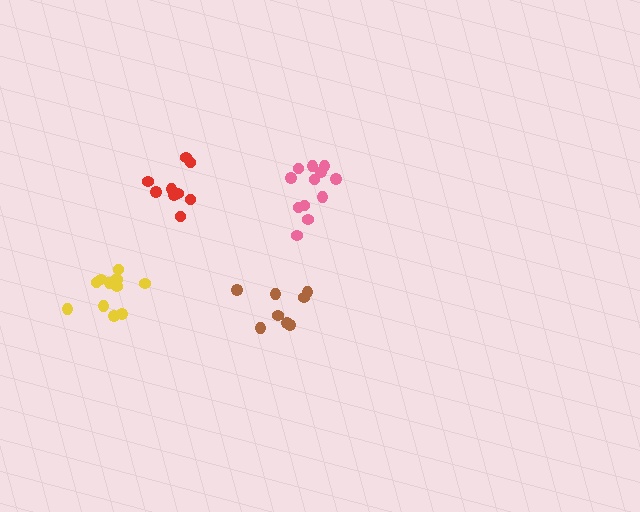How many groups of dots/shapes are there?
There are 4 groups.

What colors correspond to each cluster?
The clusters are colored: brown, red, pink, yellow.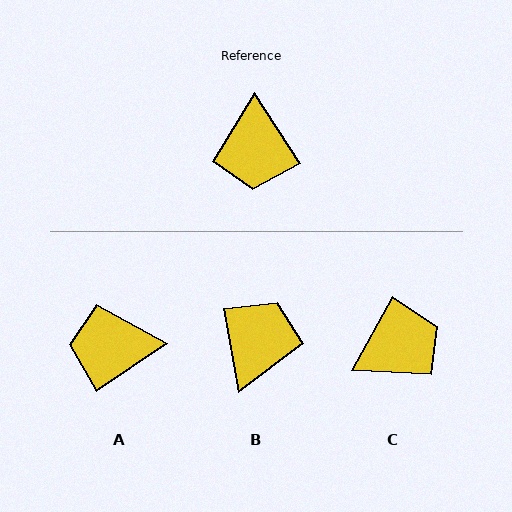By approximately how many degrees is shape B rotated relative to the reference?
Approximately 158 degrees counter-clockwise.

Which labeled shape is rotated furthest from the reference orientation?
B, about 158 degrees away.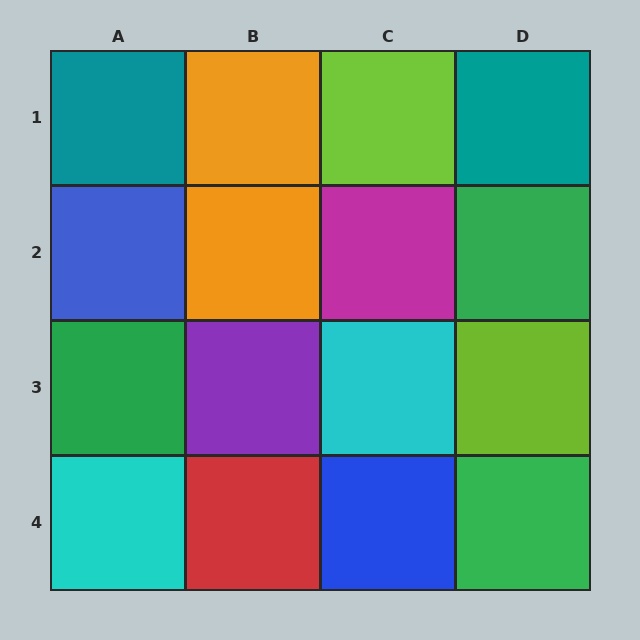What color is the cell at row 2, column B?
Orange.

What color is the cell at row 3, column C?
Cyan.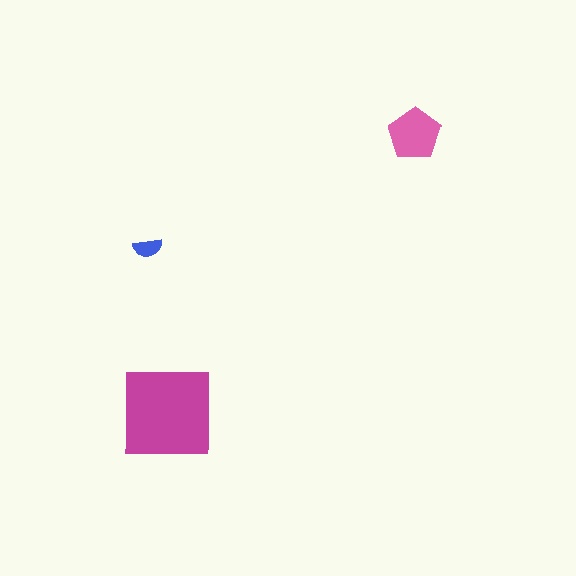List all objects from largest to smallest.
The magenta square, the pink pentagon, the blue semicircle.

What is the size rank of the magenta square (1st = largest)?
1st.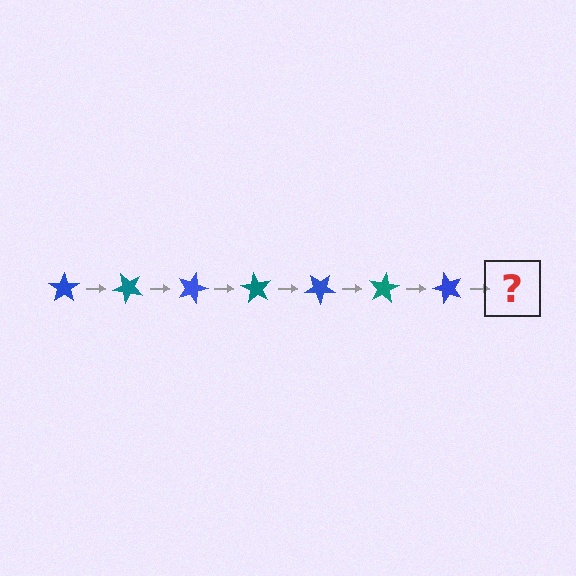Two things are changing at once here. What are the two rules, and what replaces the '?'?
The two rules are that it rotates 45 degrees each step and the color cycles through blue and teal. The '?' should be a teal star, rotated 315 degrees from the start.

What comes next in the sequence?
The next element should be a teal star, rotated 315 degrees from the start.